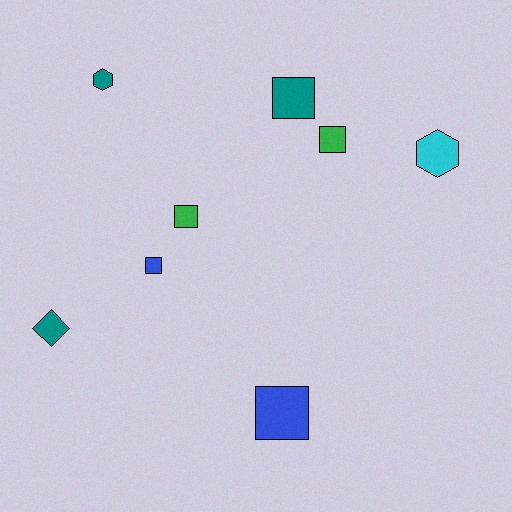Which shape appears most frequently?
Square, with 5 objects.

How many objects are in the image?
There are 8 objects.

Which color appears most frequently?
Teal, with 3 objects.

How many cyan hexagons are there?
There is 1 cyan hexagon.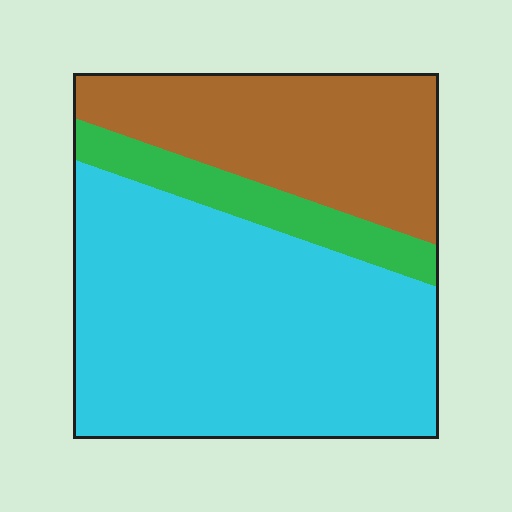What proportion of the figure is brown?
Brown takes up about one third (1/3) of the figure.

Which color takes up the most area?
Cyan, at roughly 60%.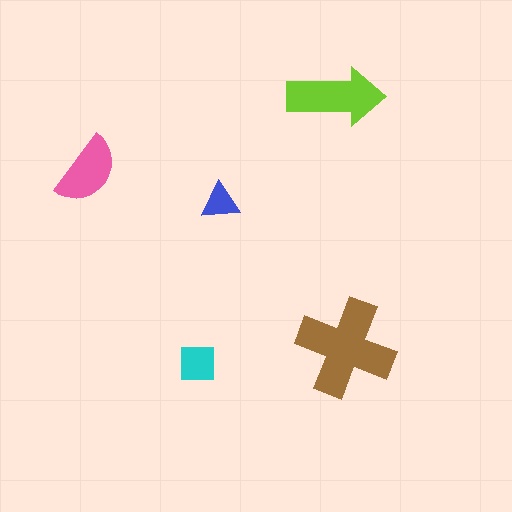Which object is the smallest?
The blue triangle.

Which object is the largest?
The brown cross.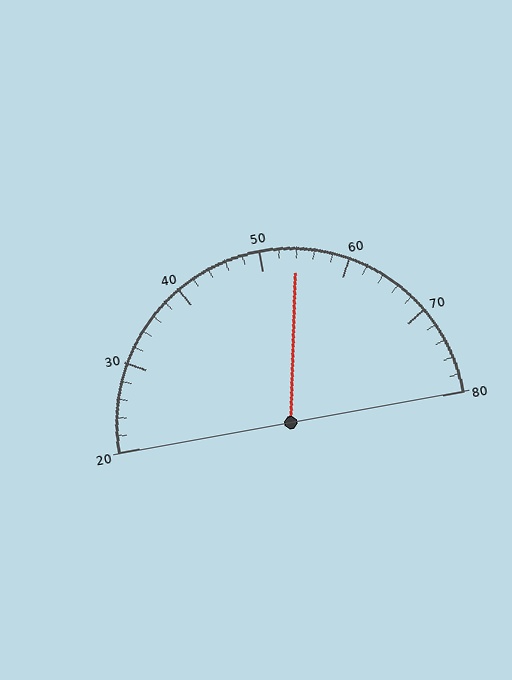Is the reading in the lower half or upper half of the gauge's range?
The reading is in the upper half of the range (20 to 80).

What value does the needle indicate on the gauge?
The needle indicates approximately 54.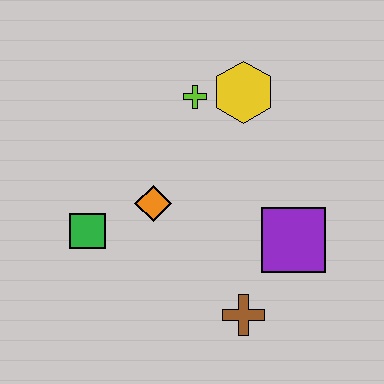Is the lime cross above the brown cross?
Yes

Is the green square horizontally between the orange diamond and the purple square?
No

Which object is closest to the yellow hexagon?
The lime cross is closest to the yellow hexagon.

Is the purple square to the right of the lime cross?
Yes